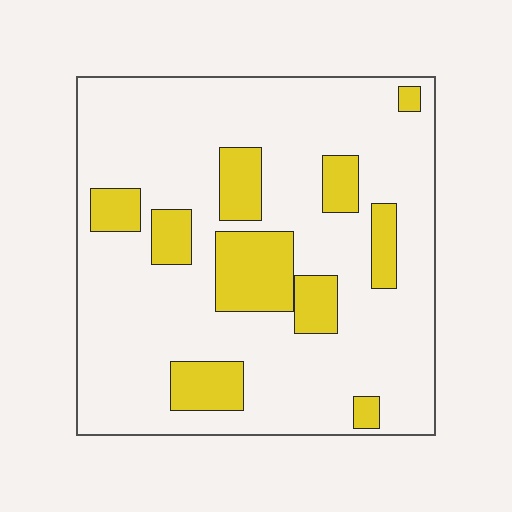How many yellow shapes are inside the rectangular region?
10.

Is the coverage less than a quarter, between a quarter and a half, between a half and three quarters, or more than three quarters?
Less than a quarter.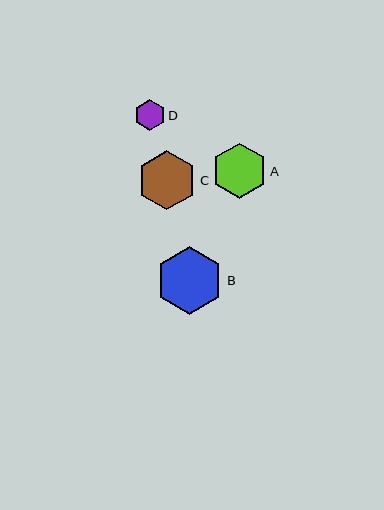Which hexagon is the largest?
Hexagon B is the largest with a size of approximately 68 pixels.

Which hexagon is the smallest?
Hexagon D is the smallest with a size of approximately 31 pixels.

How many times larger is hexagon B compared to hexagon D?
Hexagon B is approximately 2.2 times the size of hexagon D.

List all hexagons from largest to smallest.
From largest to smallest: B, C, A, D.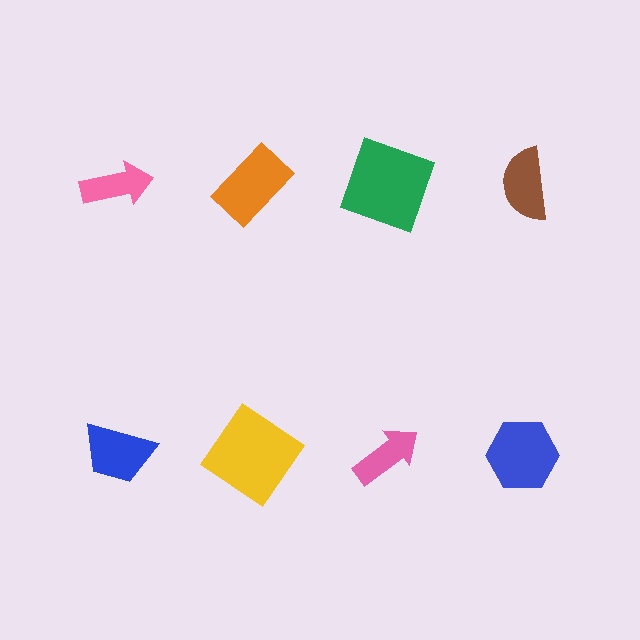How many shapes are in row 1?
4 shapes.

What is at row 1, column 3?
A green square.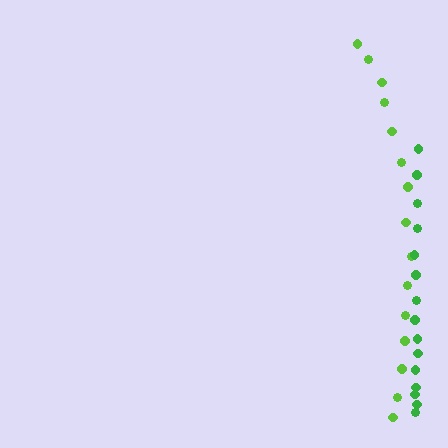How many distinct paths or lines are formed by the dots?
There are 2 distinct paths.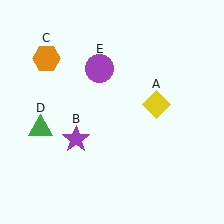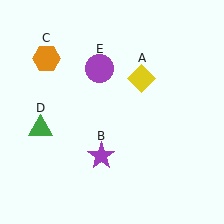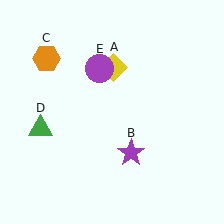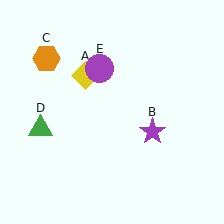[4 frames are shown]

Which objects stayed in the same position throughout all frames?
Orange hexagon (object C) and green triangle (object D) and purple circle (object E) remained stationary.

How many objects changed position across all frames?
2 objects changed position: yellow diamond (object A), purple star (object B).